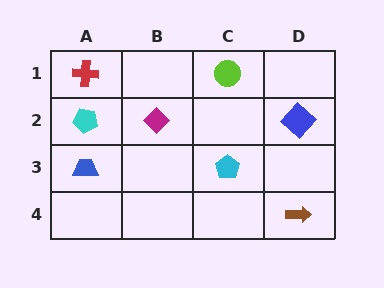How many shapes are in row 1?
2 shapes.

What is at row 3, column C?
A cyan pentagon.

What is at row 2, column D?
A blue diamond.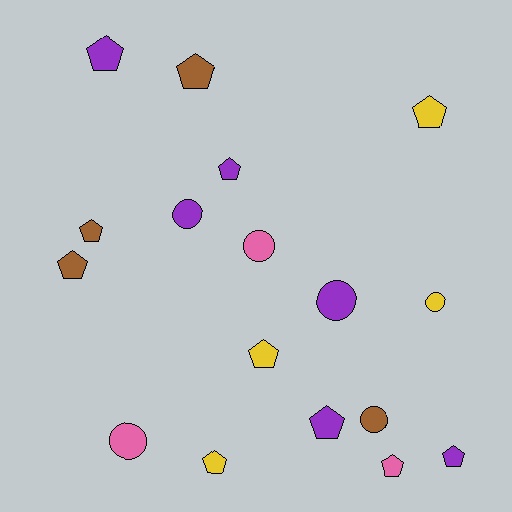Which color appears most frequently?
Purple, with 6 objects.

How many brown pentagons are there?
There are 3 brown pentagons.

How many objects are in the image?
There are 17 objects.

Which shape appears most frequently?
Pentagon, with 11 objects.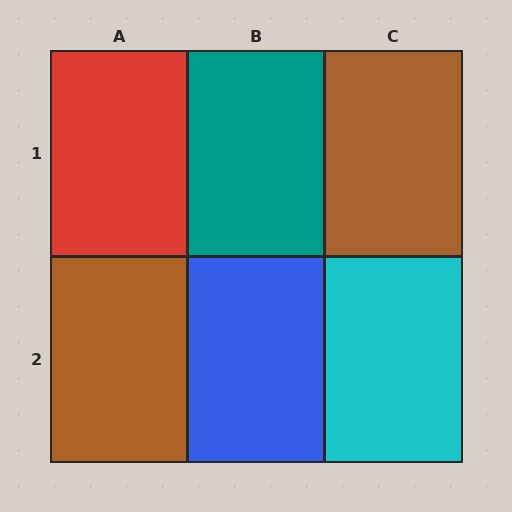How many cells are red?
1 cell is red.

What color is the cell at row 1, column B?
Teal.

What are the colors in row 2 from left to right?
Brown, blue, cyan.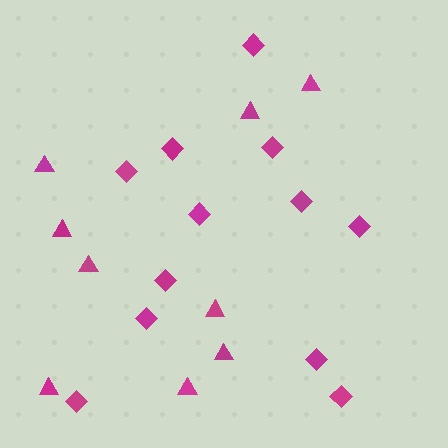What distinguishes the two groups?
There are 2 groups: one group of triangles (9) and one group of diamonds (12).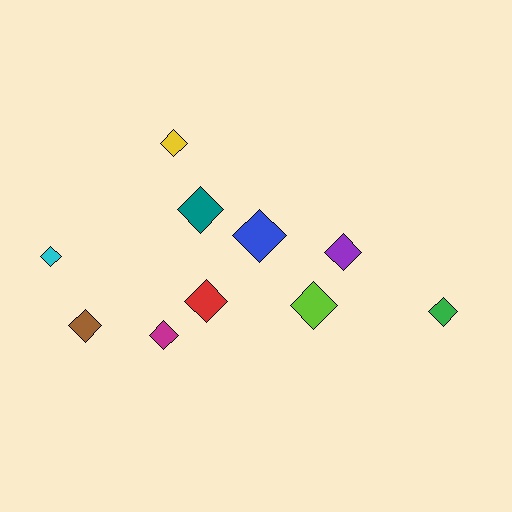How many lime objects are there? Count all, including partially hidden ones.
There is 1 lime object.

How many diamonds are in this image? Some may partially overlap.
There are 10 diamonds.